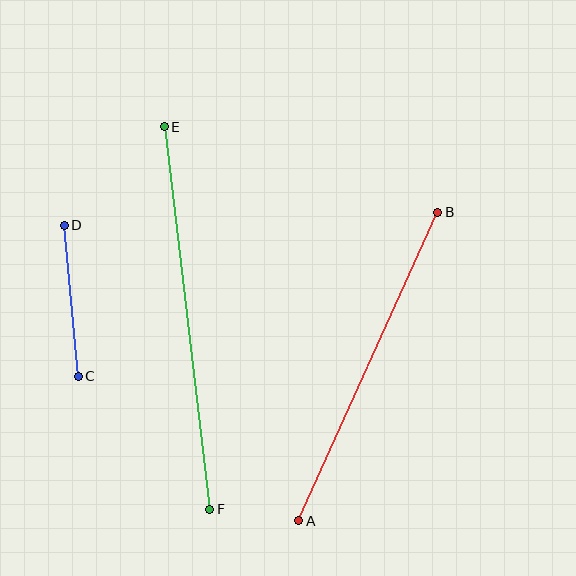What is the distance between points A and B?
The distance is approximately 338 pixels.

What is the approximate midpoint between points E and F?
The midpoint is at approximately (187, 318) pixels.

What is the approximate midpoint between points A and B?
The midpoint is at approximately (368, 367) pixels.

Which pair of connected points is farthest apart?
Points E and F are farthest apart.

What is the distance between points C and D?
The distance is approximately 152 pixels.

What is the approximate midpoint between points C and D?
The midpoint is at approximately (71, 301) pixels.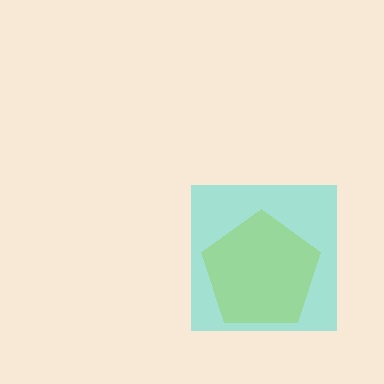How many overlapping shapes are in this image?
There are 2 overlapping shapes in the image.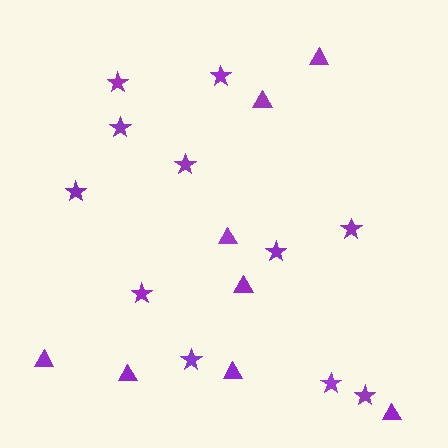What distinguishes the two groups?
There are 2 groups: one group of stars (11) and one group of triangles (8).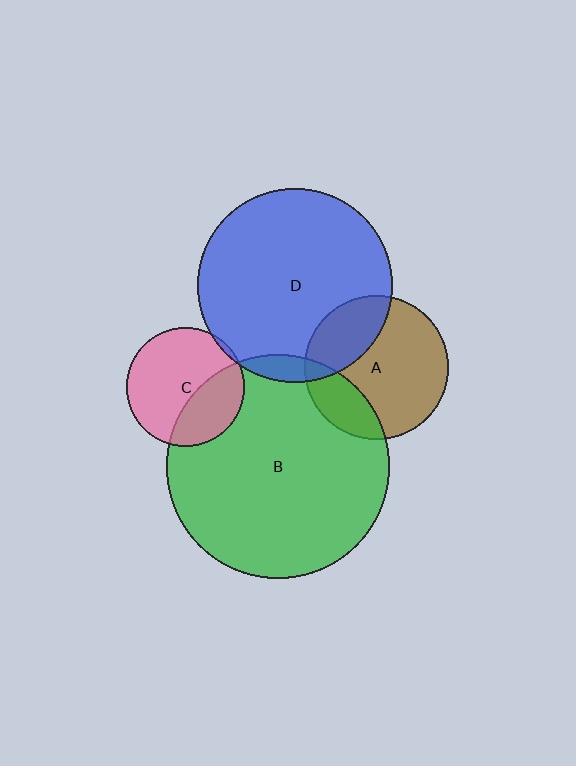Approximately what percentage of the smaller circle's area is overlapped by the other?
Approximately 5%.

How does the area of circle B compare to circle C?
Approximately 3.5 times.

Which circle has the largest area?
Circle B (green).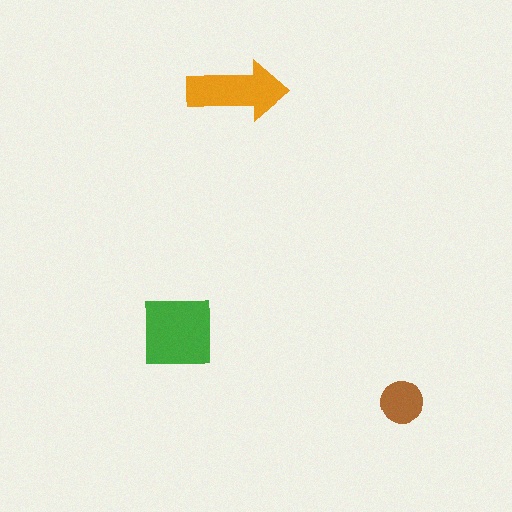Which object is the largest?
The green square.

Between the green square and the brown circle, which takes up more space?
The green square.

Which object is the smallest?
The brown circle.